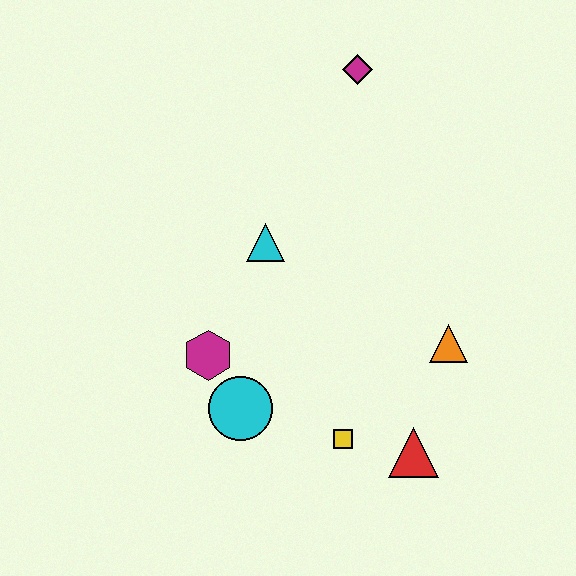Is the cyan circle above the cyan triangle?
No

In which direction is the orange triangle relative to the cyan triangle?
The orange triangle is to the right of the cyan triangle.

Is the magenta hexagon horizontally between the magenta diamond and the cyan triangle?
No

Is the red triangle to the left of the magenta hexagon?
No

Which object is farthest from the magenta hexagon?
The magenta diamond is farthest from the magenta hexagon.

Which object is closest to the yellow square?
The red triangle is closest to the yellow square.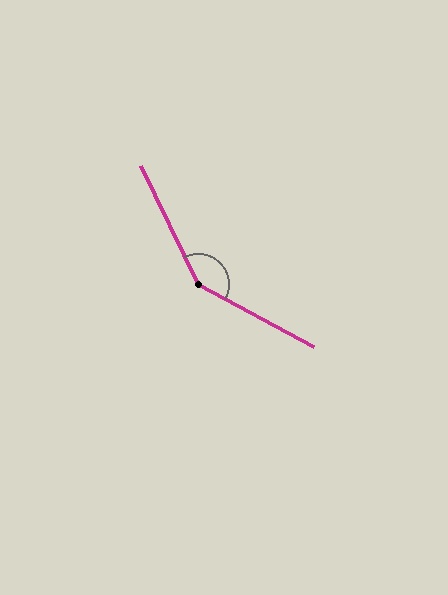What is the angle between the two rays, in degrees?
Approximately 144 degrees.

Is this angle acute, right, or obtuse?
It is obtuse.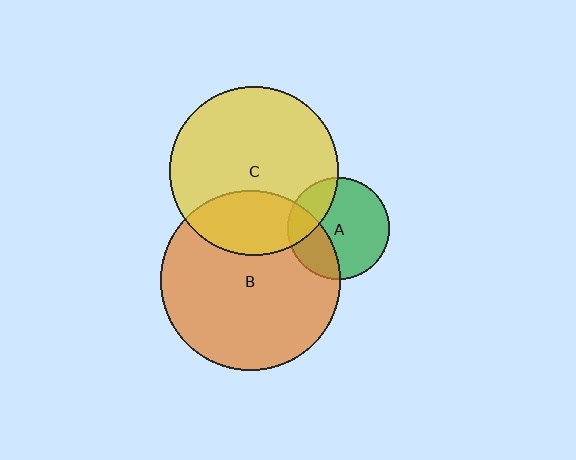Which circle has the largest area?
Circle B (orange).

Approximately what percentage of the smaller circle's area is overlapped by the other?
Approximately 25%.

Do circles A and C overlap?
Yes.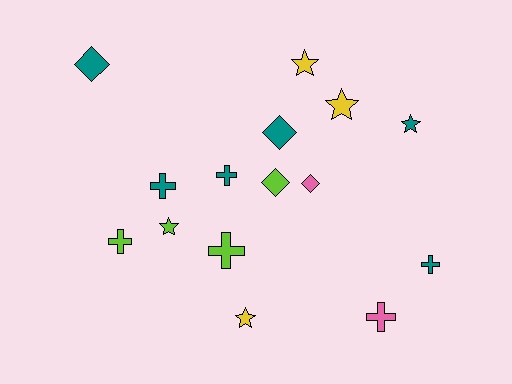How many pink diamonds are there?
There is 1 pink diamond.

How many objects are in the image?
There are 15 objects.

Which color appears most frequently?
Teal, with 6 objects.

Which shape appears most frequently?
Cross, with 6 objects.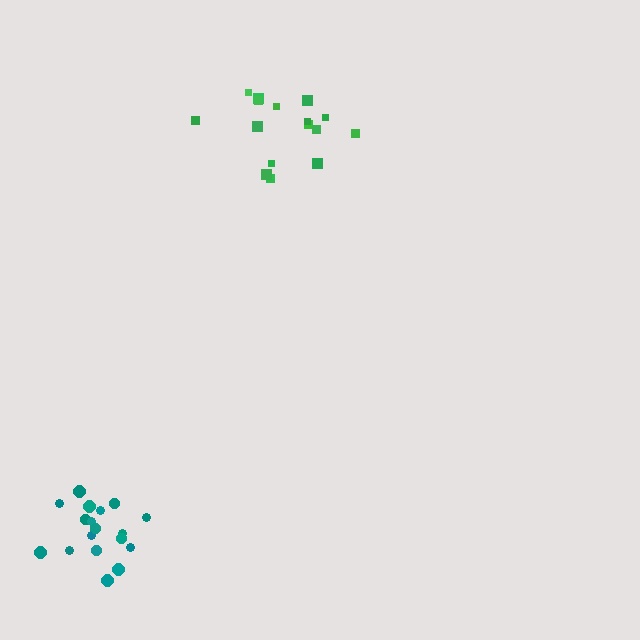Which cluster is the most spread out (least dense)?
Green.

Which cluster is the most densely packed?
Teal.